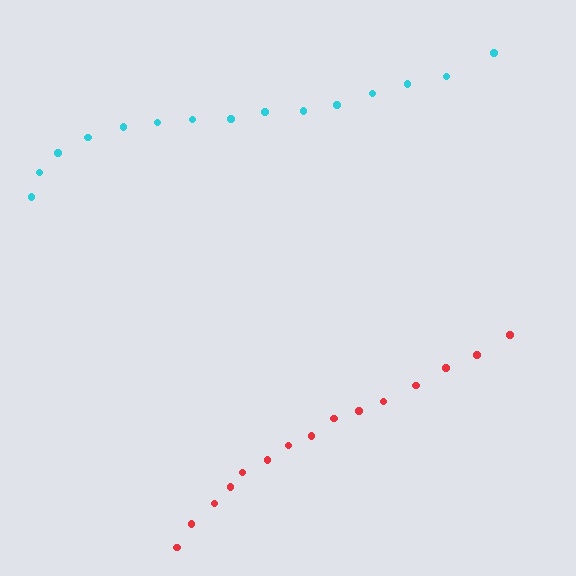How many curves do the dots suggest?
There are 2 distinct paths.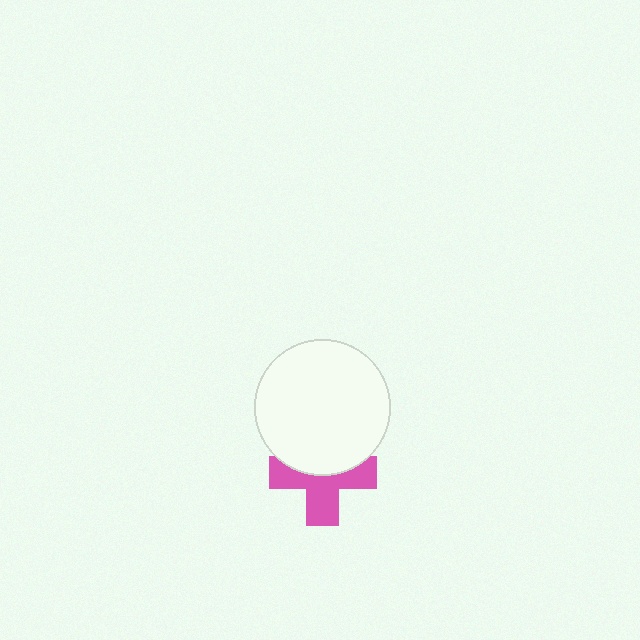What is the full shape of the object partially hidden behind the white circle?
The partially hidden object is a pink cross.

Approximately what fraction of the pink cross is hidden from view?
Roughly 43% of the pink cross is hidden behind the white circle.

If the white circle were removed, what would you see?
You would see the complete pink cross.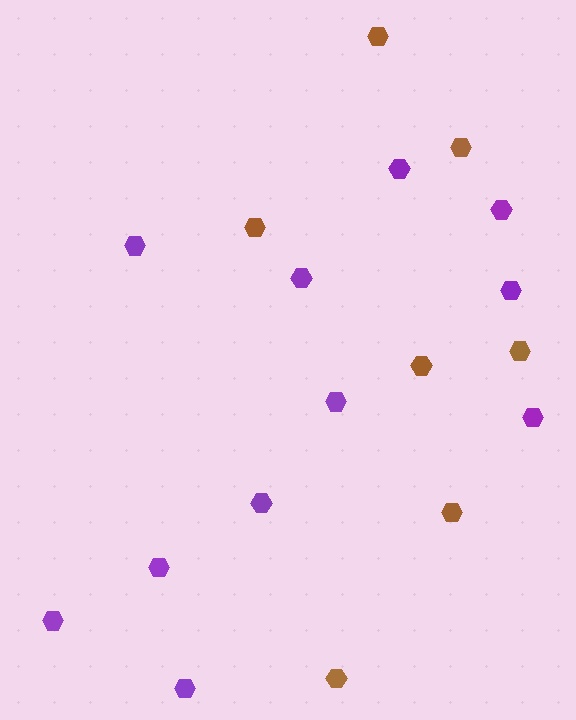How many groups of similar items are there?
There are 2 groups: one group of purple hexagons (11) and one group of brown hexagons (7).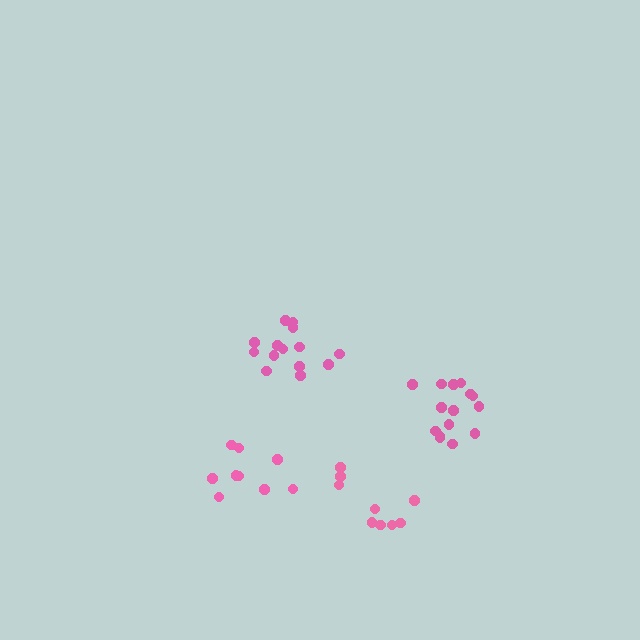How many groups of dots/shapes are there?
There are 4 groups.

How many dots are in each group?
Group 1: 14 dots, Group 2: 9 dots, Group 3: 15 dots, Group 4: 9 dots (47 total).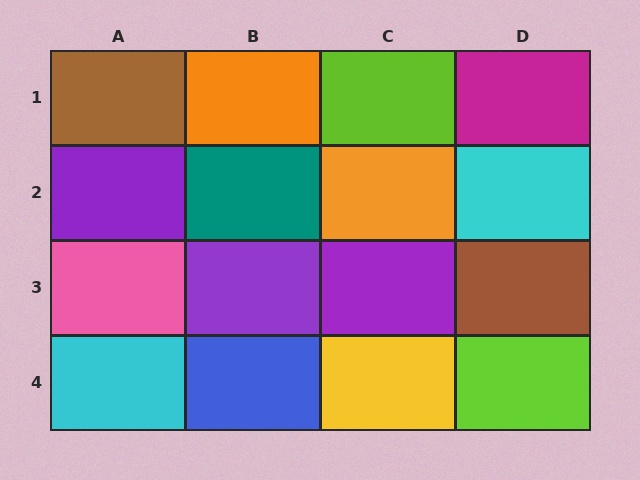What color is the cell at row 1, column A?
Brown.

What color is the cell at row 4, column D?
Lime.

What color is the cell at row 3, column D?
Brown.